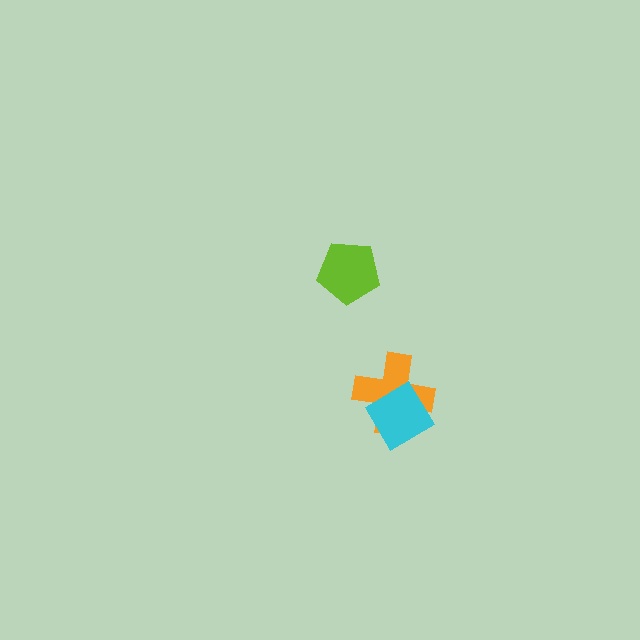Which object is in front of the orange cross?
The cyan diamond is in front of the orange cross.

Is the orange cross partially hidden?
Yes, it is partially covered by another shape.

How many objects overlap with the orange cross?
1 object overlaps with the orange cross.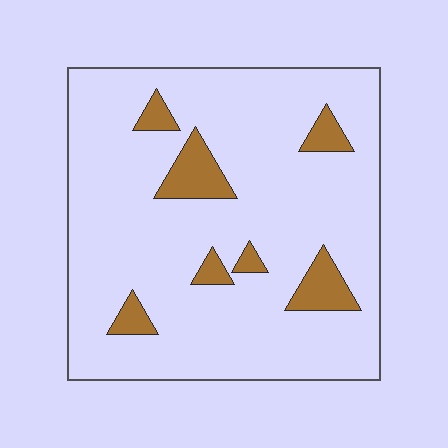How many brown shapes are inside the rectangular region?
7.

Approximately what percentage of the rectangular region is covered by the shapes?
Approximately 10%.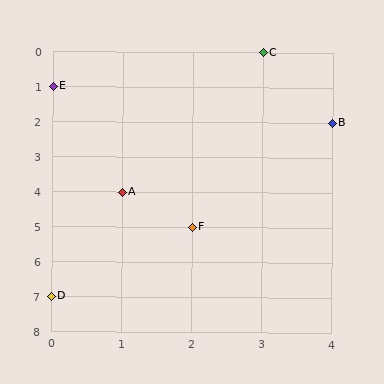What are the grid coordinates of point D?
Point D is at grid coordinates (0, 7).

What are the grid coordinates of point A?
Point A is at grid coordinates (1, 4).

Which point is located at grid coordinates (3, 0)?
Point C is at (3, 0).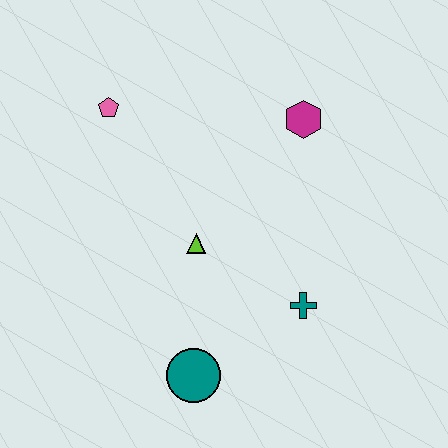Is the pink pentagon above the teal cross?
Yes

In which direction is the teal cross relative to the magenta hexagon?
The teal cross is below the magenta hexagon.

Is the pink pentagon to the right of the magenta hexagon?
No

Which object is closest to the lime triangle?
The teal cross is closest to the lime triangle.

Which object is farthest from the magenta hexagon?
The teal circle is farthest from the magenta hexagon.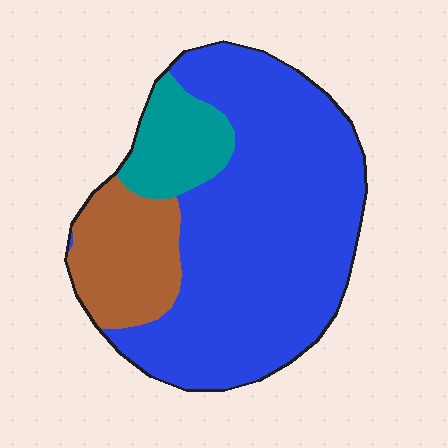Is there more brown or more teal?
Brown.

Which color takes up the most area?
Blue, at roughly 70%.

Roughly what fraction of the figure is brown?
Brown covers around 20% of the figure.